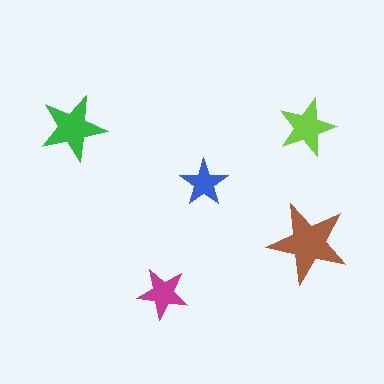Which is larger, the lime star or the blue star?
The lime one.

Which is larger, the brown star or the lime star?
The brown one.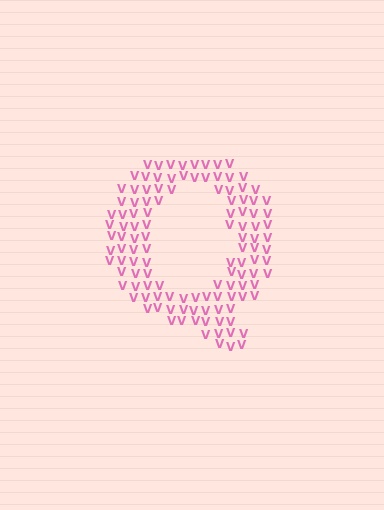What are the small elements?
The small elements are letter V's.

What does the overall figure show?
The overall figure shows the letter Q.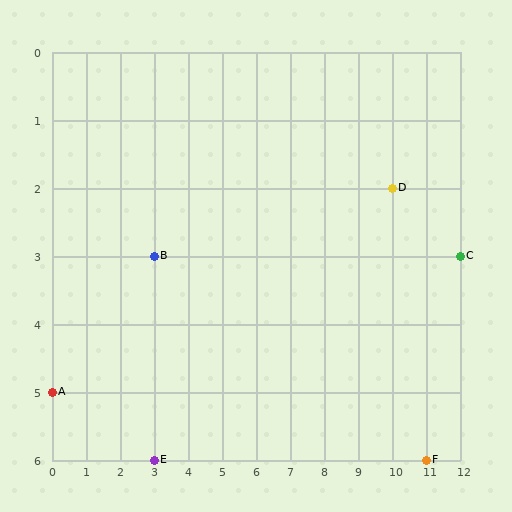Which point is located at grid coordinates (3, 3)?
Point B is at (3, 3).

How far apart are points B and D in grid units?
Points B and D are 7 columns and 1 row apart (about 7.1 grid units diagonally).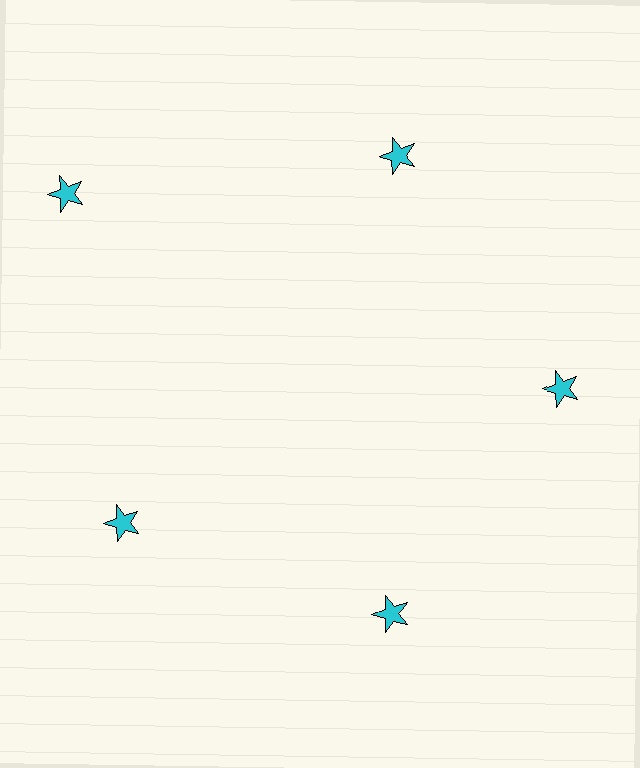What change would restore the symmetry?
The symmetry would be restored by moving it inward, back onto the ring so that all 5 stars sit at equal angles and equal distance from the center.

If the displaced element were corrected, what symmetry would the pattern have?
It would have 5-fold rotational symmetry — the pattern would map onto itself every 72 degrees.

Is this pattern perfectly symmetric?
No. The 5 cyan stars are arranged in a ring, but one element near the 10 o'clock position is pushed outward from the center, breaking the 5-fold rotational symmetry.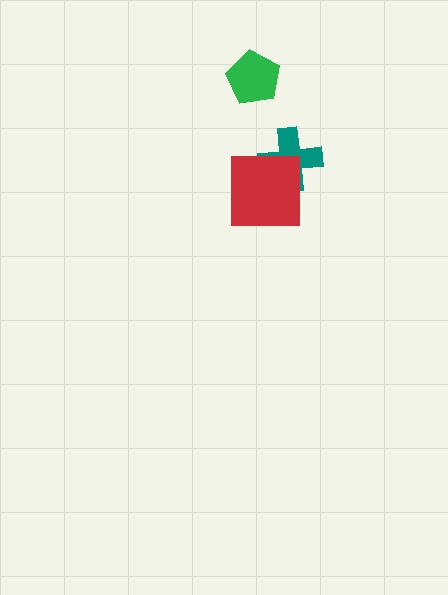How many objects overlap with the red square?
1 object overlaps with the red square.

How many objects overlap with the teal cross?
1 object overlaps with the teal cross.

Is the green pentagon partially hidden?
No, no other shape covers it.